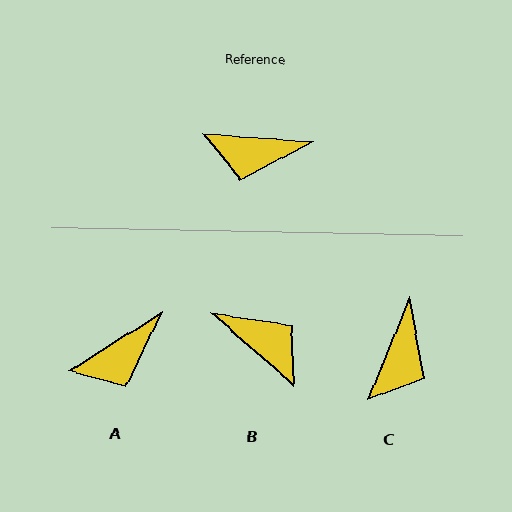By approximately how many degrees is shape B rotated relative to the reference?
Approximately 143 degrees counter-clockwise.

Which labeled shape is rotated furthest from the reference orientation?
B, about 143 degrees away.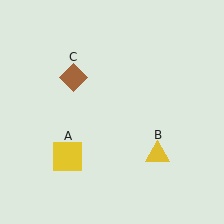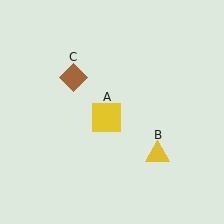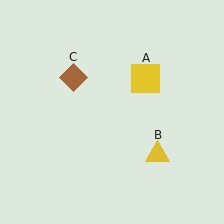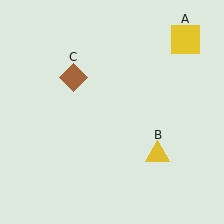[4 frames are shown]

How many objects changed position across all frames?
1 object changed position: yellow square (object A).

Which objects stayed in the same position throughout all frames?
Yellow triangle (object B) and brown diamond (object C) remained stationary.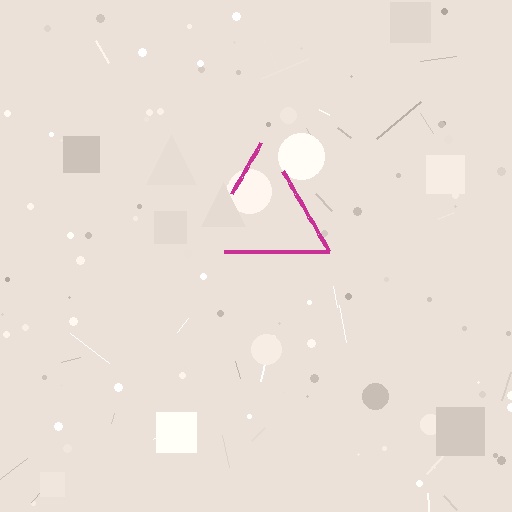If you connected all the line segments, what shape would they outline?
They would outline a triangle.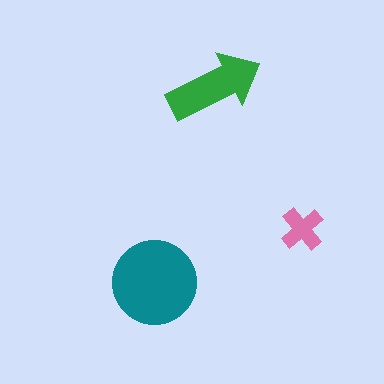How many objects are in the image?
There are 3 objects in the image.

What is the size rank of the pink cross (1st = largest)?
3rd.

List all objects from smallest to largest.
The pink cross, the green arrow, the teal circle.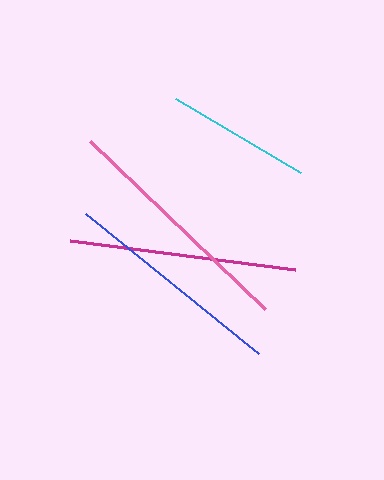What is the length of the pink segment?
The pink segment is approximately 242 pixels long.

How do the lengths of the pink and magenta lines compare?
The pink and magenta lines are approximately the same length.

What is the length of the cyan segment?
The cyan segment is approximately 146 pixels long.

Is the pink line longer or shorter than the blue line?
The pink line is longer than the blue line.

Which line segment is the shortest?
The cyan line is the shortest at approximately 146 pixels.